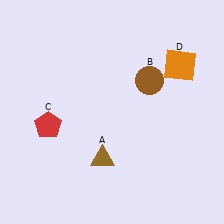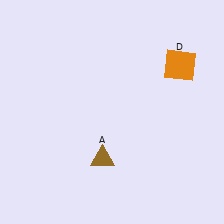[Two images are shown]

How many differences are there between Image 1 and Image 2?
There are 2 differences between the two images.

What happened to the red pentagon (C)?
The red pentagon (C) was removed in Image 2. It was in the bottom-left area of Image 1.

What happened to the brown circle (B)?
The brown circle (B) was removed in Image 2. It was in the top-right area of Image 1.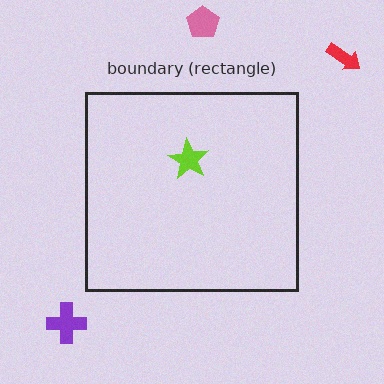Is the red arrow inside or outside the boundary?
Outside.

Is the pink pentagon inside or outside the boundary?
Outside.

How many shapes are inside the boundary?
1 inside, 3 outside.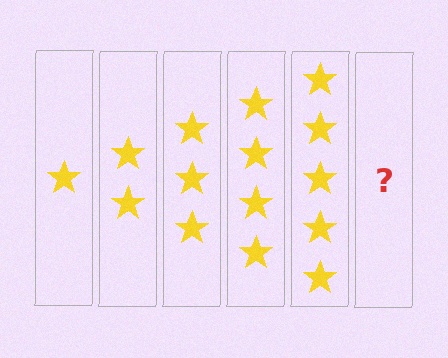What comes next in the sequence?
The next element should be 6 stars.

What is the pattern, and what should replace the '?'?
The pattern is that each step adds one more star. The '?' should be 6 stars.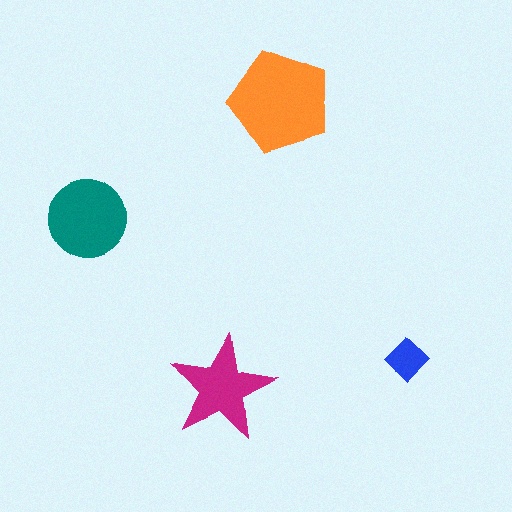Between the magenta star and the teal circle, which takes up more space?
The teal circle.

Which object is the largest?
The orange pentagon.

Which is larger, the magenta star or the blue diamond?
The magenta star.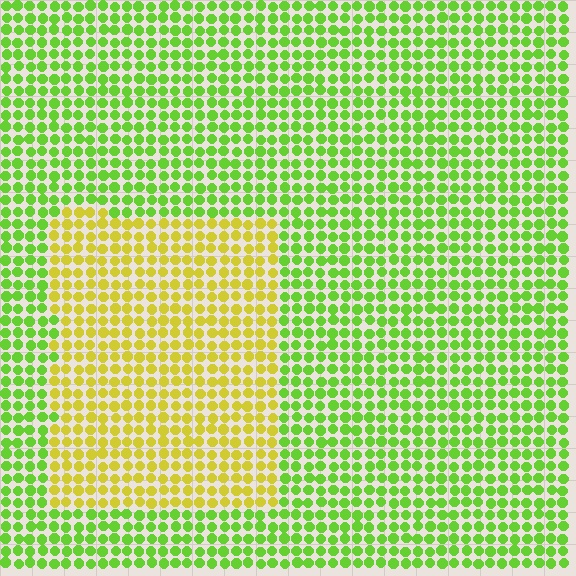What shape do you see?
I see a rectangle.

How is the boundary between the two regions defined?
The boundary is defined purely by a slight shift in hue (about 43 degrees). Spacing, size, and orientation are identical on both sides.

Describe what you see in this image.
The image is filled with small lime elements in a uniform arrangement. A rectangle-shaped region is visible where the elements are tinted to a slightly different hue, forming a subtle color boundary.